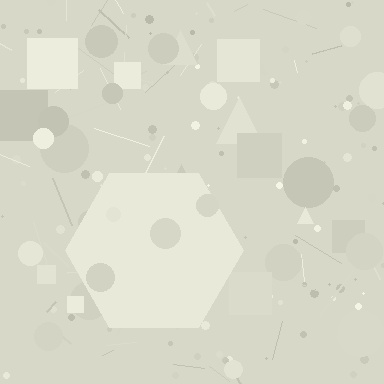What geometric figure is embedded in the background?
A hexagon is embedded in the background.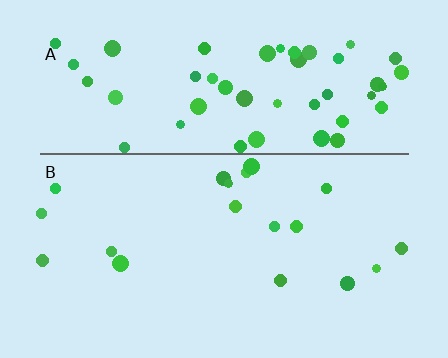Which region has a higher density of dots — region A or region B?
A (the top).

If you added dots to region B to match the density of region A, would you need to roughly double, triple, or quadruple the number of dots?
Approximately triple.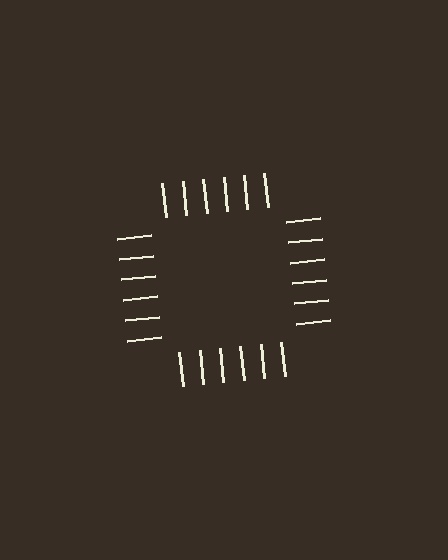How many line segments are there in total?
24 — 6 along each of the 4 edges.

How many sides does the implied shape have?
4 sides — the line-ends trace a square.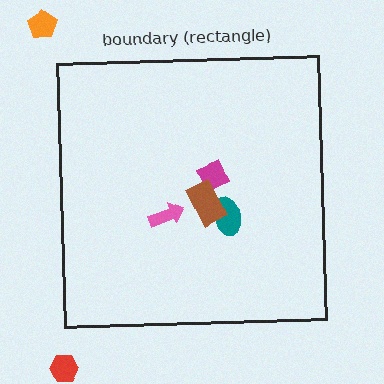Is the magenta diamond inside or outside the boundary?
Inside.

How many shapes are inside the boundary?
4 inside, 2 outside.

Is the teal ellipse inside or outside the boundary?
Inside.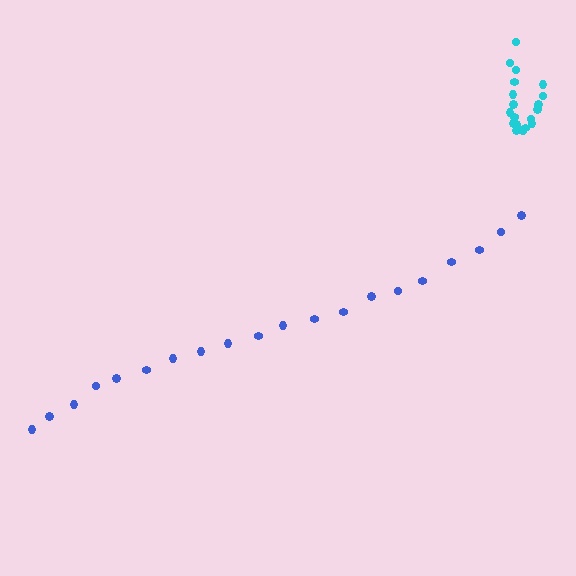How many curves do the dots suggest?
There are 2 distinct paths.